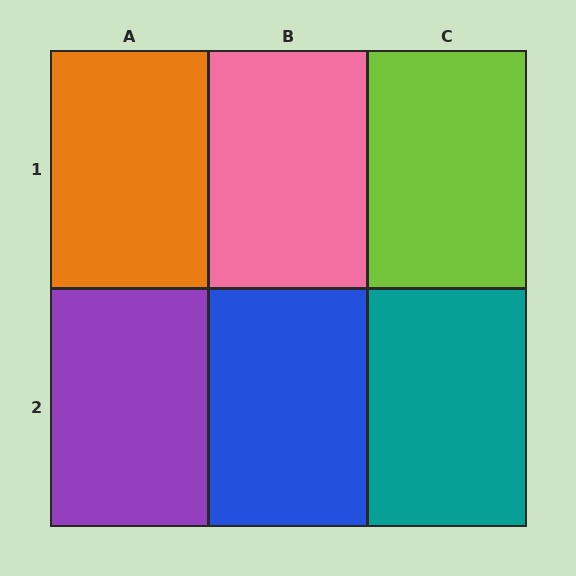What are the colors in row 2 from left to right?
Purple, blue, teal.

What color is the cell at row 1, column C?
Lime.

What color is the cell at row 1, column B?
Pink.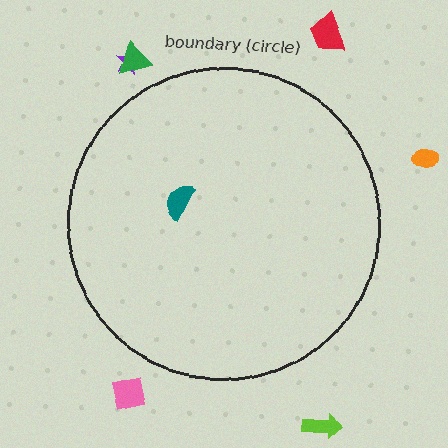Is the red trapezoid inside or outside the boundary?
Outside.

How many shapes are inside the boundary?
1 inside, 6 outside.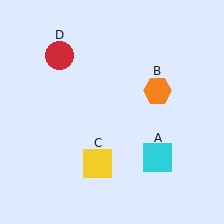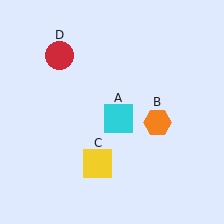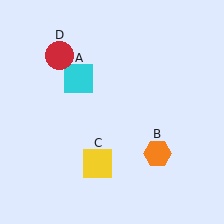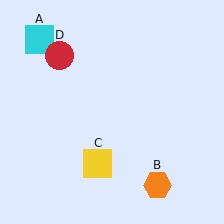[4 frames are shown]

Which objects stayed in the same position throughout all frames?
Yellow square (object C) and red circle (object D) remained stationary.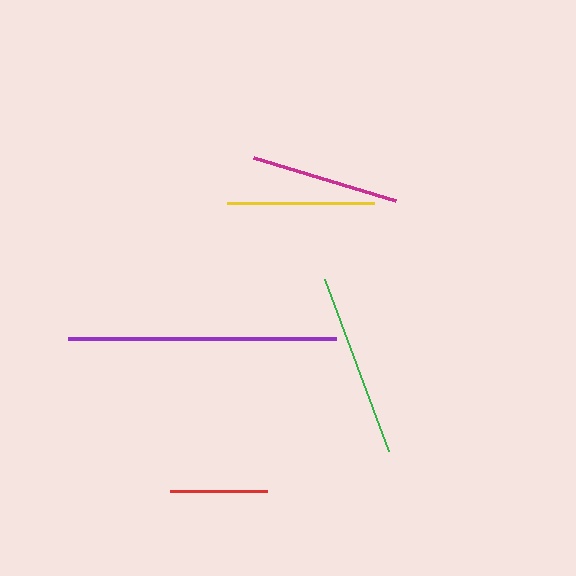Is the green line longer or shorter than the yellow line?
The green line is longer than the yellow line.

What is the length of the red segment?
The red segment is approximately 97 pixels long.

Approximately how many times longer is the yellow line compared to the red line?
The yellow line is approximately 1.5 times the length of the red line.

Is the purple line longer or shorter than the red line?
The purple line is longer than the red line.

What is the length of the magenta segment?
The magenta segment is approximately 149 pixels long.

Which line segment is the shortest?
The red line is the shortest at approximately 97 pixels.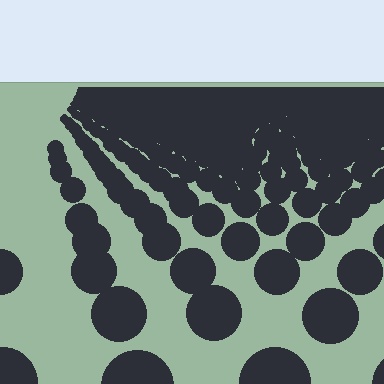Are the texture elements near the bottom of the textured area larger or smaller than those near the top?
Larger. Near the bottom, elements are closer to the viewer and appear at a bigger on-screen size.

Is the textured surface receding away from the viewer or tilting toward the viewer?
The surface is receding away from the viewer. Texture elements get smaller and denser toward the top.